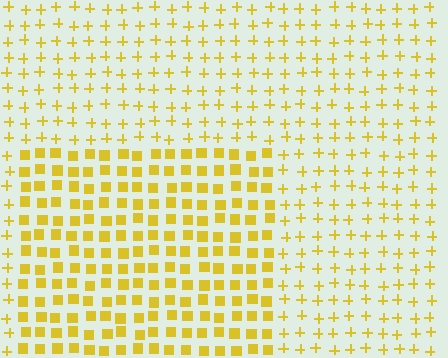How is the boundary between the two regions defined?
The boundary is defined by a change in element shape: squares inside vs. plus signs outside. All elements share the same color and spacing.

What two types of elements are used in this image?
The image uses squares inside the rectangle region and plus signs outside it.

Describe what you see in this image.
The image is filled with small yellow elements arranged in a uniform grid. A rectangle-shaped region contains squares, while the surrounding area contains plus signs. The boundary is defined purely by the change in element shape.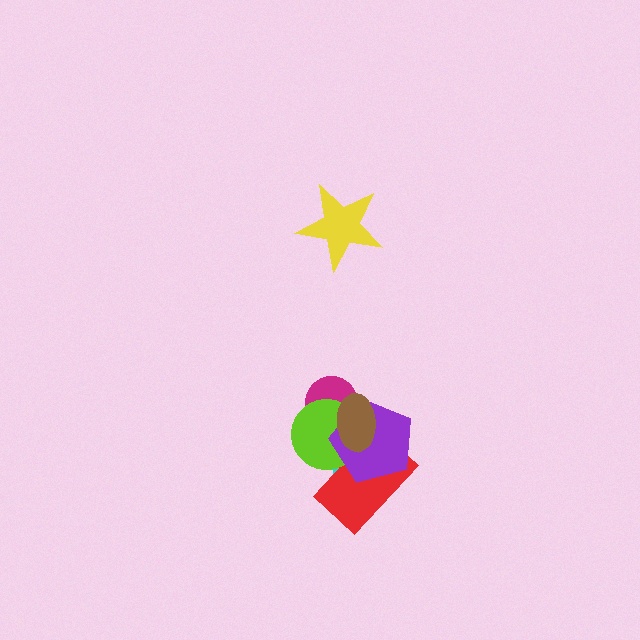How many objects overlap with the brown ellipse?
5 objects overlap with the brown ellipse.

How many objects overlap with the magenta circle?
4 objects overlap with the magenta circle.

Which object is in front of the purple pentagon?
The brown ellipse is in front of the purple pentagon.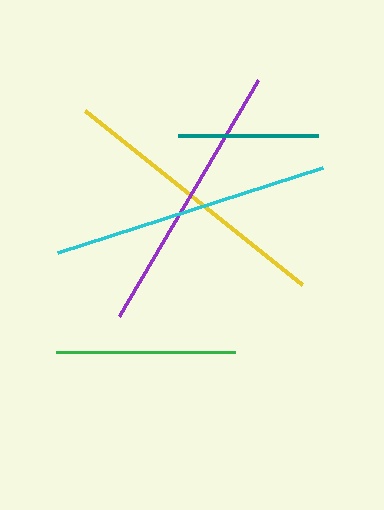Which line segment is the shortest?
The teal line is the shortest at approximately 140 pixels.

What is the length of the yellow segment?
The yellow segment is approximately 278 pixels long.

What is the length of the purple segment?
The purple segment is approximately 273 pixels long.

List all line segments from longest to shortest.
From longest to shortest: yellow, cyan, purple, green, teal.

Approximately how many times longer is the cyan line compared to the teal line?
The cyan line is approximately 2.0 times the length of the teal line.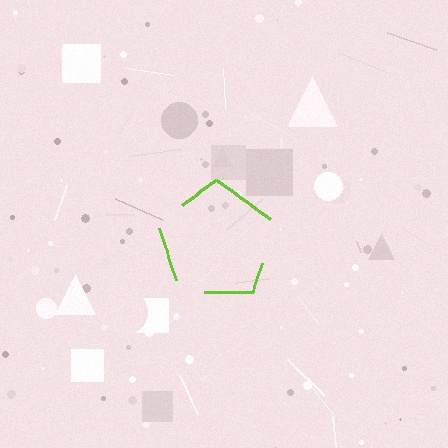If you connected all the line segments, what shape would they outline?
They would outline a pentagon.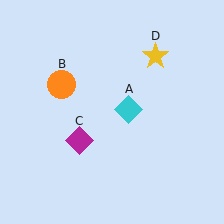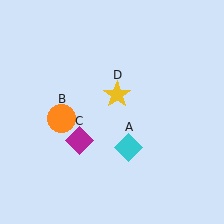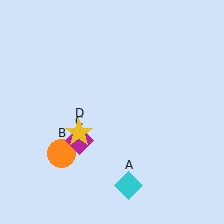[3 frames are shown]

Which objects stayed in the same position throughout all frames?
Magenta diamond (object C) remained stationary.